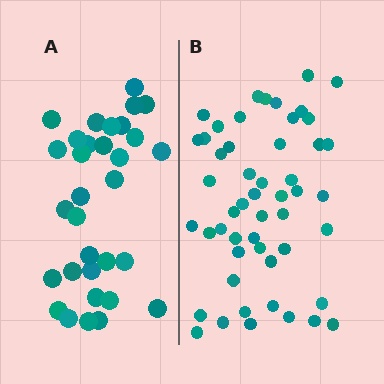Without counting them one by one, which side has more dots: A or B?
Region B (the right region) has more dots.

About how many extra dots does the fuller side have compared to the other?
Region B has approximately 20 more dots than region A.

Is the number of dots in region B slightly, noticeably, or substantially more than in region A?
Region B has substantially more. The ratio is roughly 1.6 to 1.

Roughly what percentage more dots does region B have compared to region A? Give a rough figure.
About 60% more.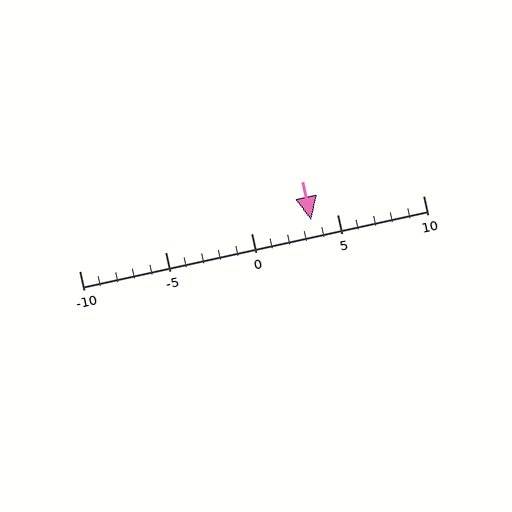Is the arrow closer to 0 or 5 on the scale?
The arrow is closer to 5.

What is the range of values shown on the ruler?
The ruler shows values from -10 to 10.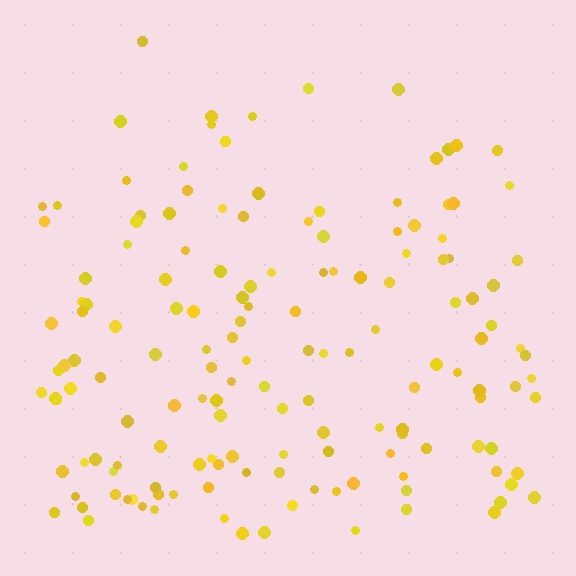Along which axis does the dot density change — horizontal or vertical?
Vertical.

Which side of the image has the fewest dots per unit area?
The top.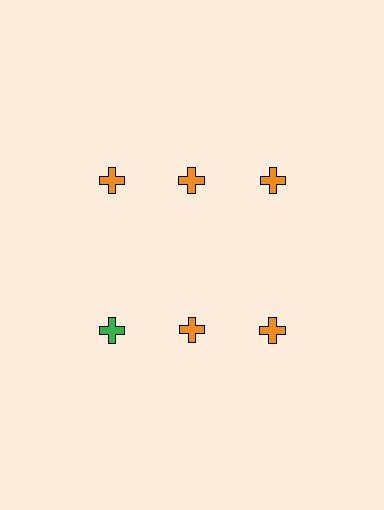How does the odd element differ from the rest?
It has a different color: green instead of orange.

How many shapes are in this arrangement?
There are 6 shapes arranged in a grid pattern.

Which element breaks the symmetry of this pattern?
The green cross in the second row, leftmost column breaks the symmetry. All other shapes are orange crosses.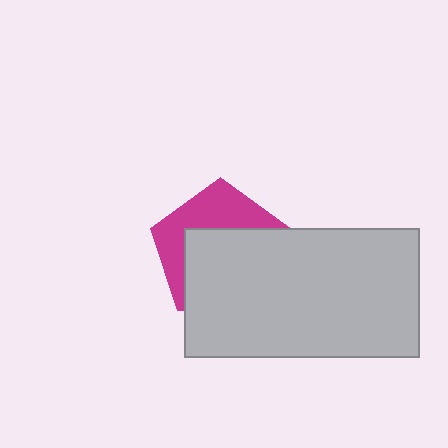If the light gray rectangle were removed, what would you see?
You would see the complete magenta pentagon.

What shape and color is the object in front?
The object in front is a light gray rectangle.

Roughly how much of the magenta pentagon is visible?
A small part of it is visible (roughly 40%).